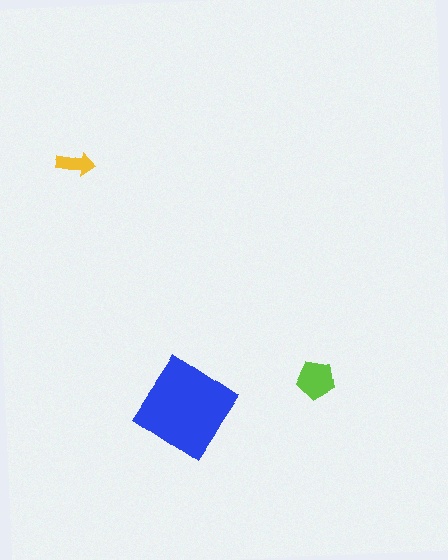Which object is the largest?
The blue diamond.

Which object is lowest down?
The blue diamond is bottommost.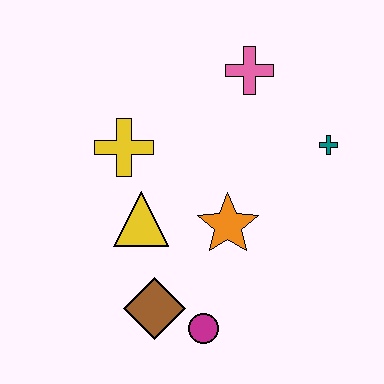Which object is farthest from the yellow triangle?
The teal cross is farthest from the yellow triangle.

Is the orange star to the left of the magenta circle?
No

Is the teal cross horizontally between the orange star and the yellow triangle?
No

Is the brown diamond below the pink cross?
Yes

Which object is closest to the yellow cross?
The yellow triangle is closest to the yellow cross.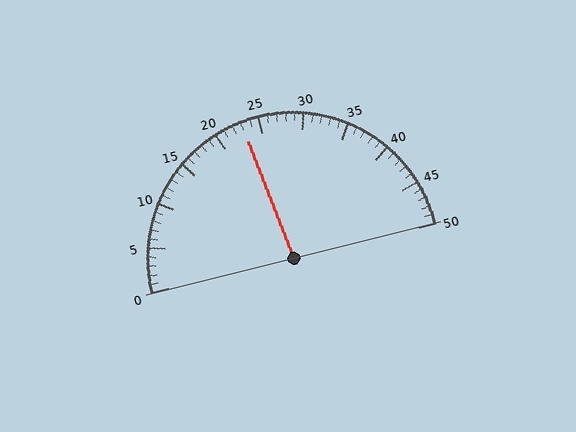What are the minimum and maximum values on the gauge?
The gauge ranges from 0 to 50.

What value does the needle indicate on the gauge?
The needle indicates approximately 23.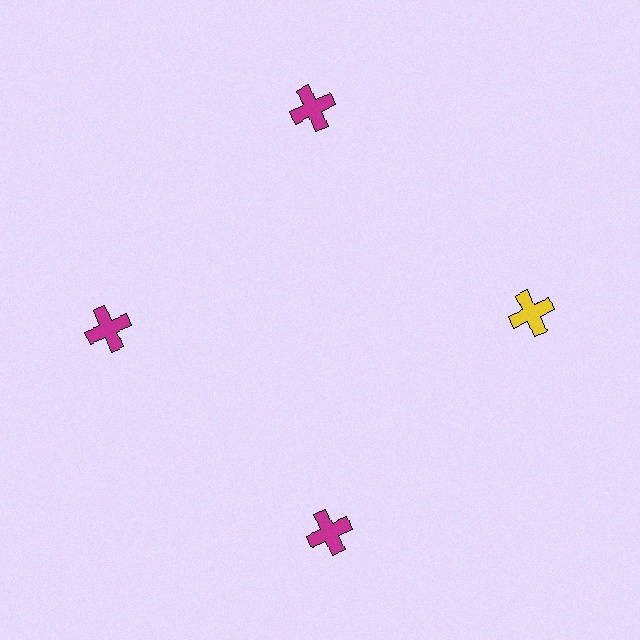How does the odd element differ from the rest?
It has a different color: yellow instead of magenta.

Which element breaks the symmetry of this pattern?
The yellow cross at roughly the 3 o'clock position breaks the symmetry. All other shapes are magenta crosses.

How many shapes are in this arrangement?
There are 4 shapes arranged in a ring pattern.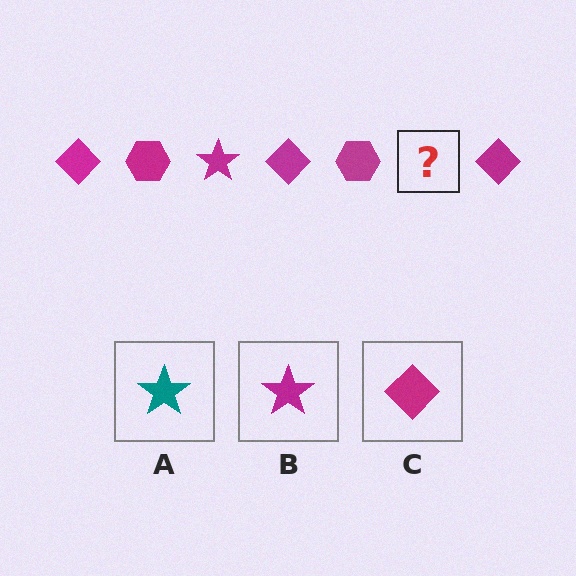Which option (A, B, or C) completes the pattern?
B.